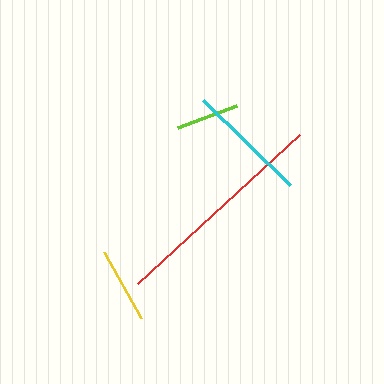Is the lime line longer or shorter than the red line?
The red line is longer than the lime line.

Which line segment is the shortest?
The lime line is the shortest at approximately 63 pixels.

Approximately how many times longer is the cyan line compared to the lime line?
The cyan line is approximately 1.9 times the length of the lime line.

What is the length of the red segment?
The red segment is approximately 220 pixels long.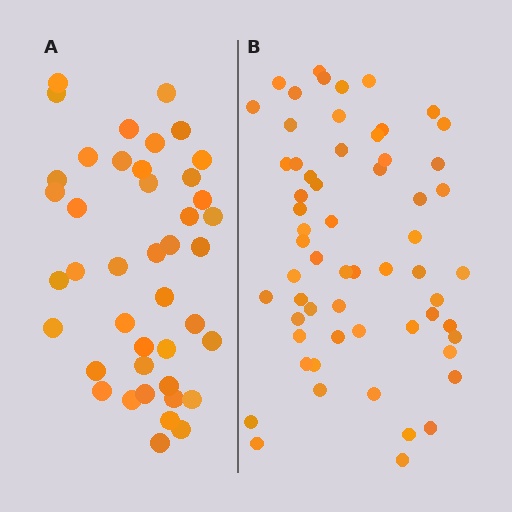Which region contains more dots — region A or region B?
Region B (the right region) has more dots.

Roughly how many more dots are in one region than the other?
Region B has approximately 20 more dots than region A.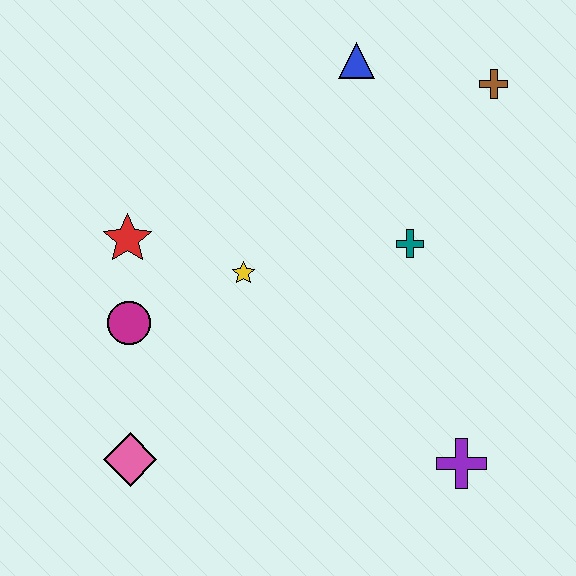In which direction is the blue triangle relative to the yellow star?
The blue triangle is above the yellow star.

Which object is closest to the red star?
The magenta circle is closest to the red star.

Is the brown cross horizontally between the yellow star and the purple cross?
No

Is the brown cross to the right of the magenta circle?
Yes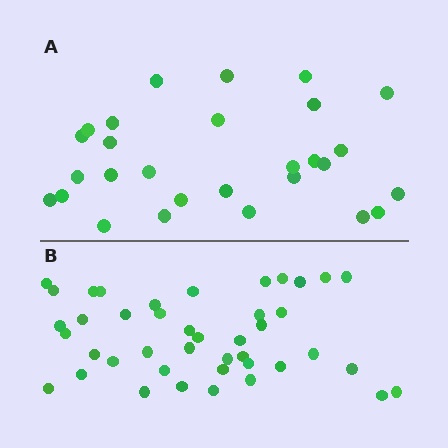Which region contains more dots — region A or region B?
Region B (the bottom region) has more dots.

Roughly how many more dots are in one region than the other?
Region B has approximately 15 more dots than region A.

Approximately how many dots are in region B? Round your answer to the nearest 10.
About 40 dots. (The exact count is 42, which rounds to 40.)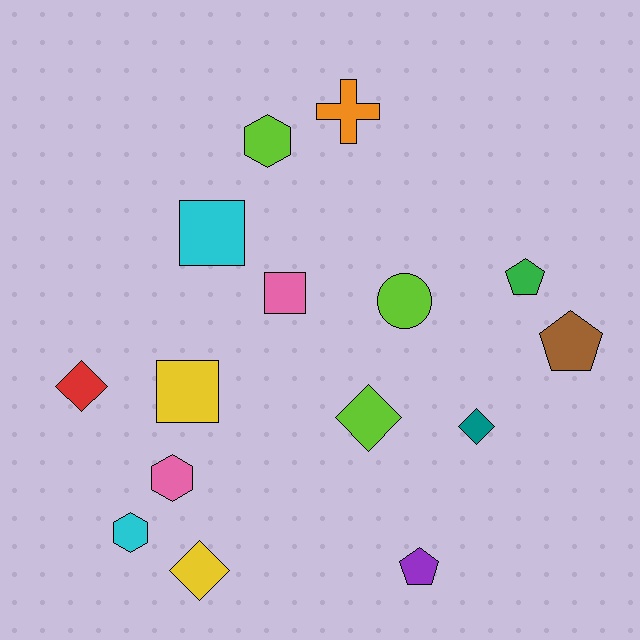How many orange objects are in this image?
There is 1 orange object.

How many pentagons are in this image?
There are 3 pentagons.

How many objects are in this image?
There are 15 objects.